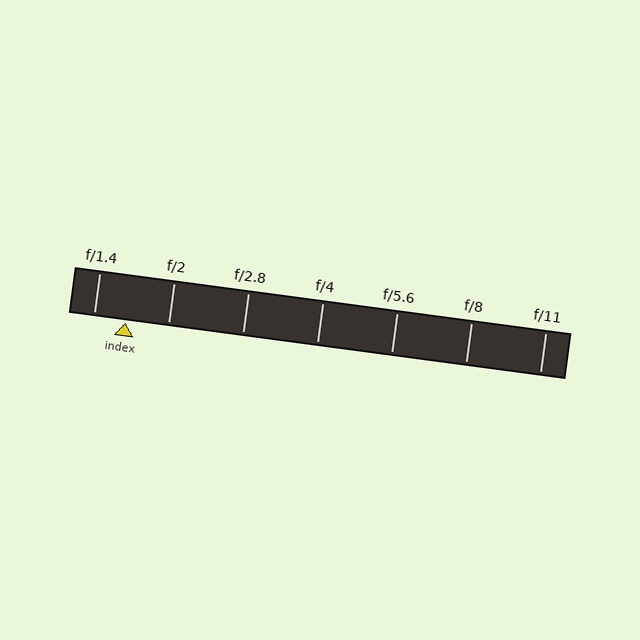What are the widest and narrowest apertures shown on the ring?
The widest aperture shown is f/1.4 and the narrowest is f/11.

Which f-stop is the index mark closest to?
The index mark is closest to f/1.4.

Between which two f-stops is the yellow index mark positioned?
The index mark is between f/1.4 and f/2.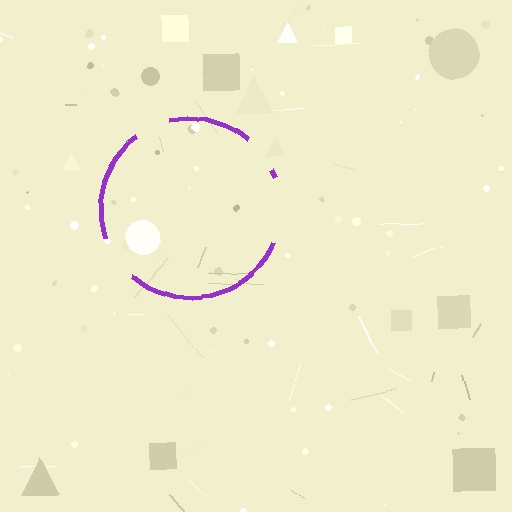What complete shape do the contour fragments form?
The contour fragments form a circle.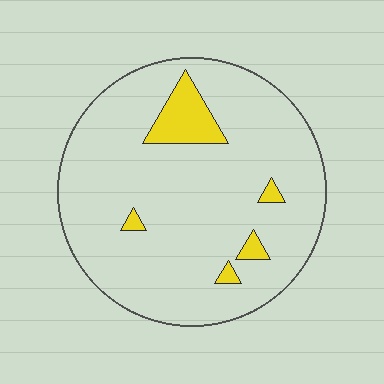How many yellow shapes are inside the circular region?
5.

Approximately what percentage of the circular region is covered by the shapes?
Approximately 10%.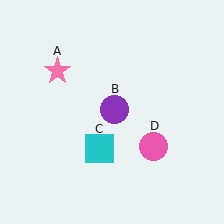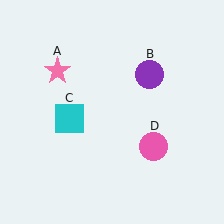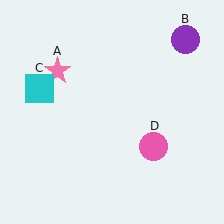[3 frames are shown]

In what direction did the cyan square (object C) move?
The cyan square (object C) moved up and to the left.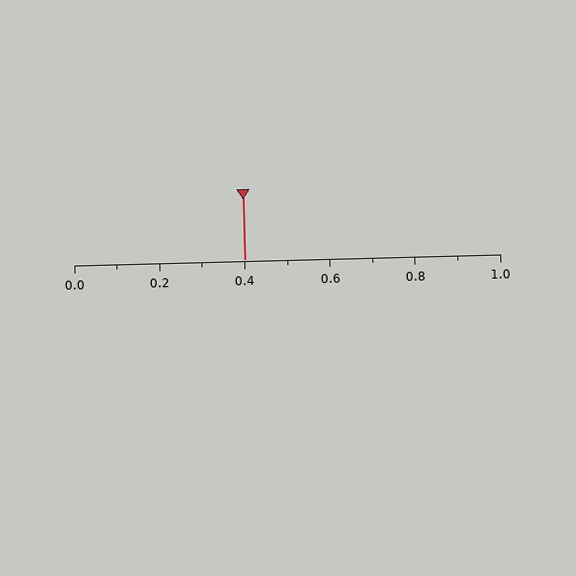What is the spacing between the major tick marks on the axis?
The major ticks are spaced 0.2 apart.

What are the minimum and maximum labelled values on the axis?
The axis runs from 0.0 to 1.0.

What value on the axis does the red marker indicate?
The marker indicates approximately 0.4.